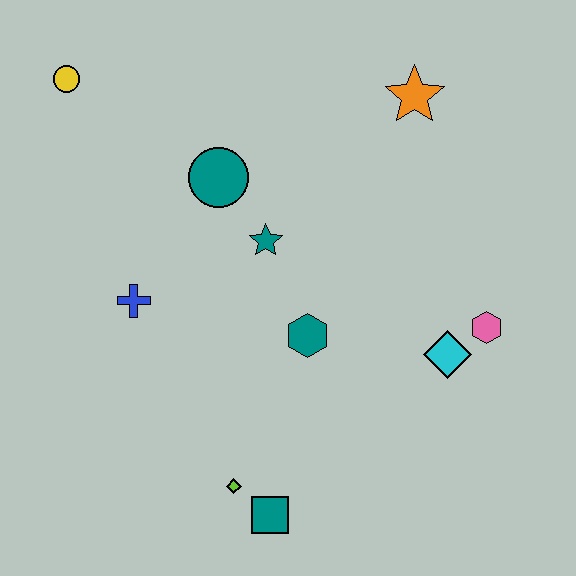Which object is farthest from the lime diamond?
The yellow circle is farthest from the lime diamond.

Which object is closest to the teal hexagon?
The teal star is closest to the teal hexagon.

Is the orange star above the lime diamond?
Yes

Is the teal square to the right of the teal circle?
Yes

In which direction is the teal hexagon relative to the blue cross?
The teal hexagon is to the right of the blue cross.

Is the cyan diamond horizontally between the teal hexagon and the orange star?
No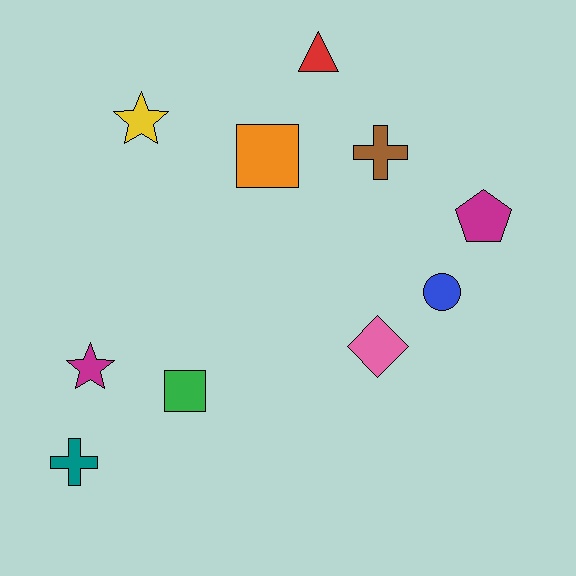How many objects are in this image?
There are 10 objects.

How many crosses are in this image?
There are 2 crosses.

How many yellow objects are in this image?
There is 1 yellow object.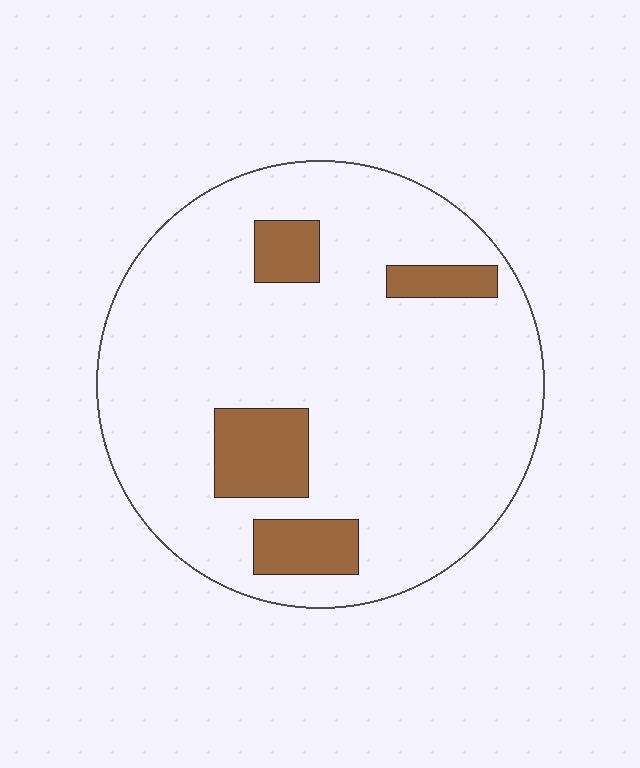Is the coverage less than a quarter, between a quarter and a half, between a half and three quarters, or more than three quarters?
Less than a quarter.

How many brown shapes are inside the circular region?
4.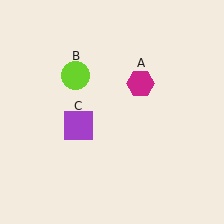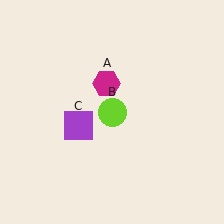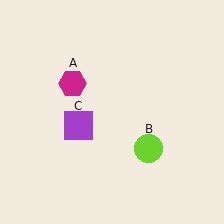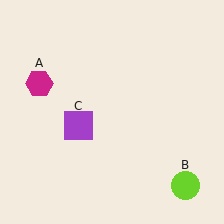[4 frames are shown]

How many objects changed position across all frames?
2 objects changed position: magenta hexagon (object A), lime circle (object B).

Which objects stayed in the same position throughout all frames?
Purple square (object C) remained stationary.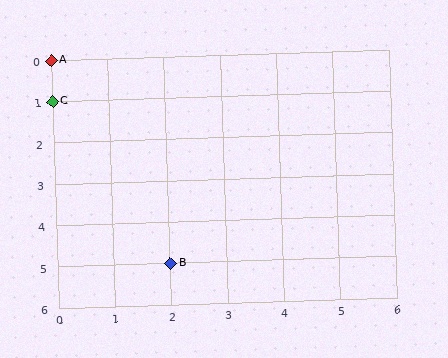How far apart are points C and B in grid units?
Points C and B are 2 columns and 4 rows apart (about 4.5 grid units diagonally).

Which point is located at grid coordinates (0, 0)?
Point A is at (0, 0).